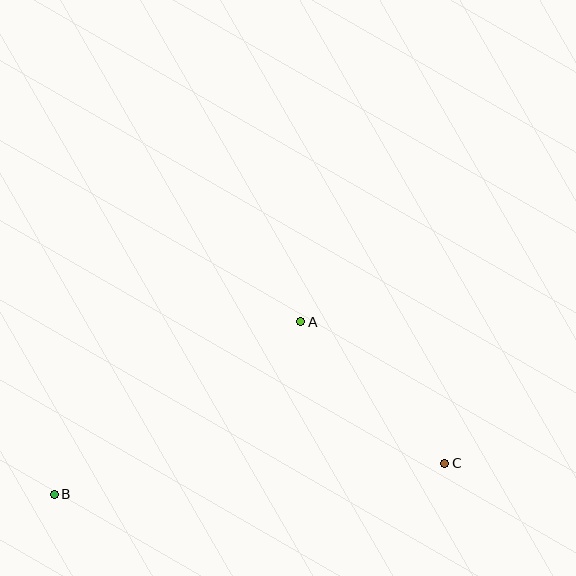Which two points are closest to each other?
Points A and C are closest to each other.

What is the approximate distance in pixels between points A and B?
The distance between A and B is approximately 301 pixels.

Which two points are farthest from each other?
Points B and C are farthest from each other.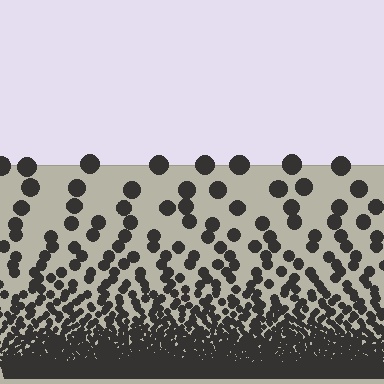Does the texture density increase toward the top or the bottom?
Density increases toward the bottom.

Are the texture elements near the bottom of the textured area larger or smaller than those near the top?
Smaller. The gradient is inverted — elements near the bottom are smaller and denser.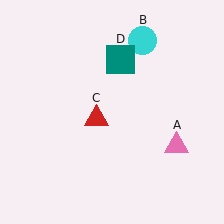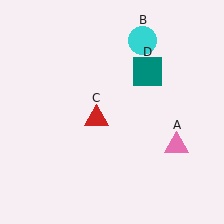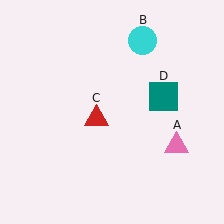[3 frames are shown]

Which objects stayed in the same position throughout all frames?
Pink triangle (object A) and cyan circle (object B) and red triangle (object C) remained stationary.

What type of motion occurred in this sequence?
The teal square (object D) rotated clockwise around the center of the scene.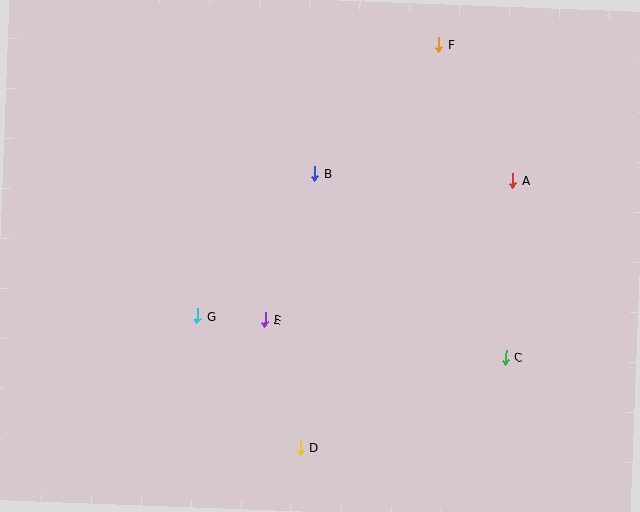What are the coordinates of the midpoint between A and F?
The midpoint between A and F is at (476, 112).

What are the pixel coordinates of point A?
Point A is at (513, 180).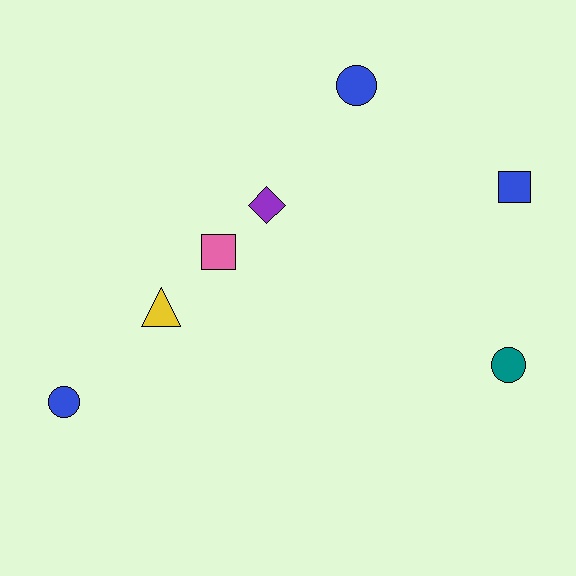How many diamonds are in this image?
There is 1 diamond.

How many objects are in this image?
There are 7 objects.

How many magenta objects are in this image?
There are no magenta objects.